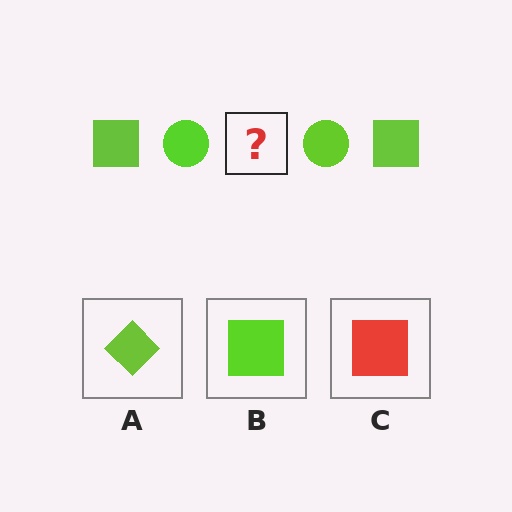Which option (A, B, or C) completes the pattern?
B.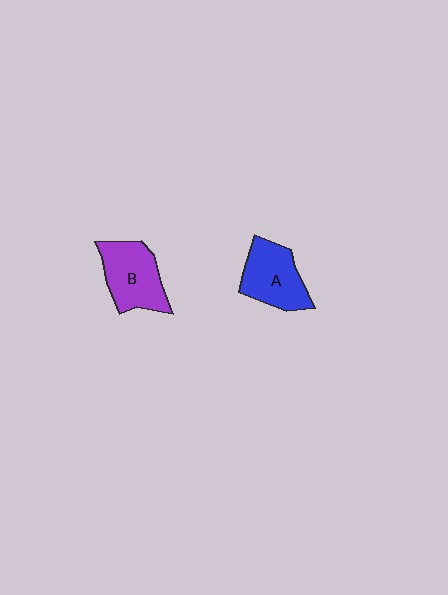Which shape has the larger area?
Shape B (purple).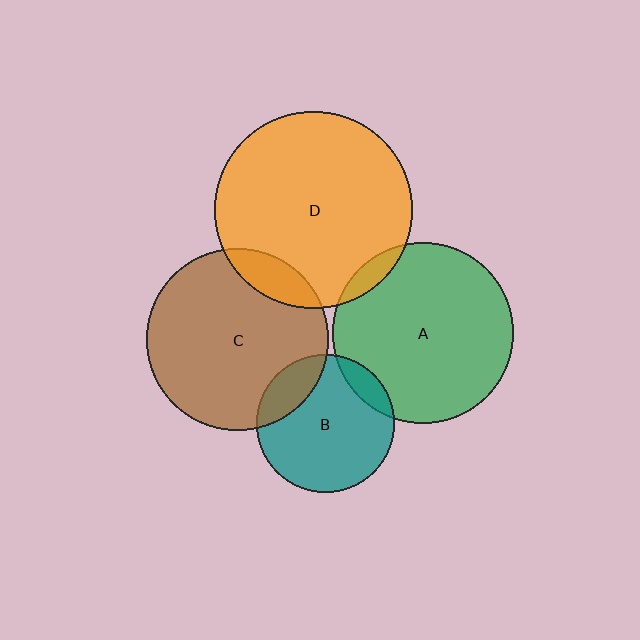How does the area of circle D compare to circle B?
Approximately 2.0 times.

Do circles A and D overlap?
Yes.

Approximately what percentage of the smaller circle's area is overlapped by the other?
Approximately 5%.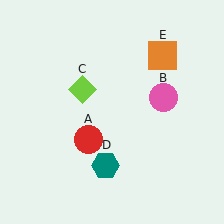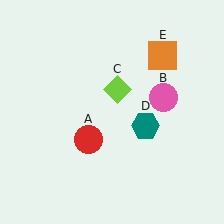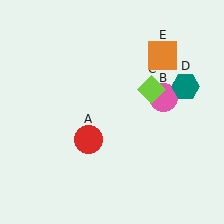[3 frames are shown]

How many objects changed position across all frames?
2 objects changed position: lime diamond (object C), teal hexagon (object D).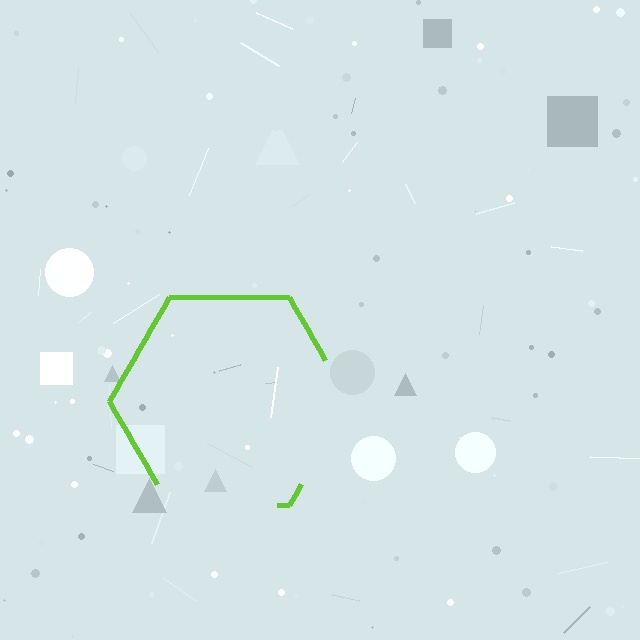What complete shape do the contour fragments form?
The contour fragments form a hexagon.